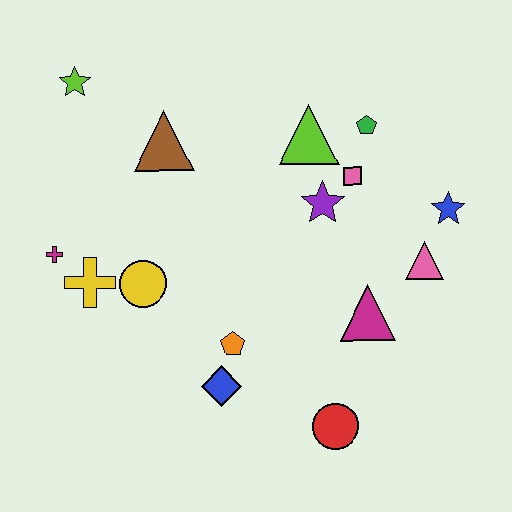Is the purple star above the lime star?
No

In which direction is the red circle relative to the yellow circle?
The red circle is to the right of the yellow circle.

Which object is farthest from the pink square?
The magenta cross is farthest from the pink square.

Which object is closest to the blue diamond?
The orange pentagon is closest to the blue diamond.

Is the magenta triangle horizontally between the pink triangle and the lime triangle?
Yes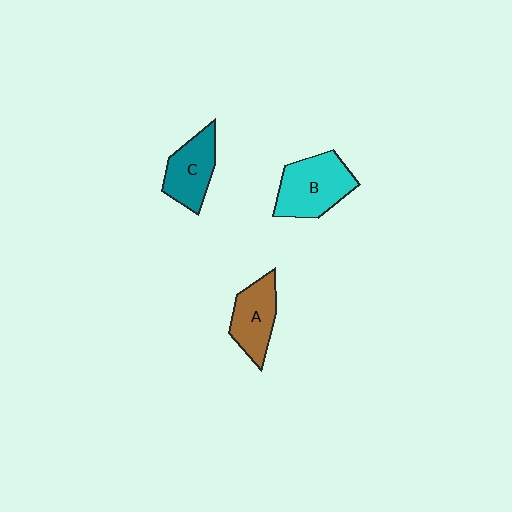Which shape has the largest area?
Shape B (cyan).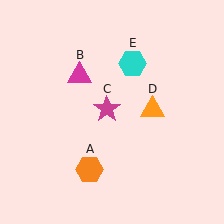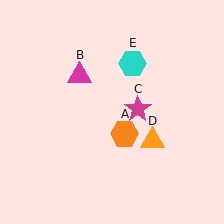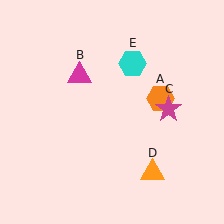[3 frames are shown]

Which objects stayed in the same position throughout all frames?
Magenta triangle (object B) and cyan hexagon (object E) remained stationary.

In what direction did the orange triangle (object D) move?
The orange triangle (object D) moved down.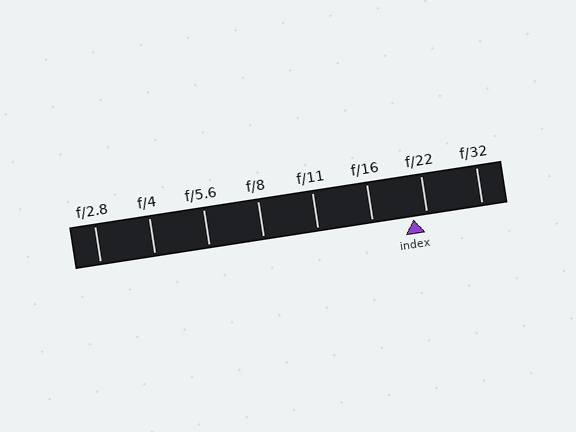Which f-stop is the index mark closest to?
The index mark is closest to f/22.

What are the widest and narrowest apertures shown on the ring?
The widest aperture shown is f/2.8 and the narrowest is f/32.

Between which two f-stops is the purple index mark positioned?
The index mark is between f/16 and f/22.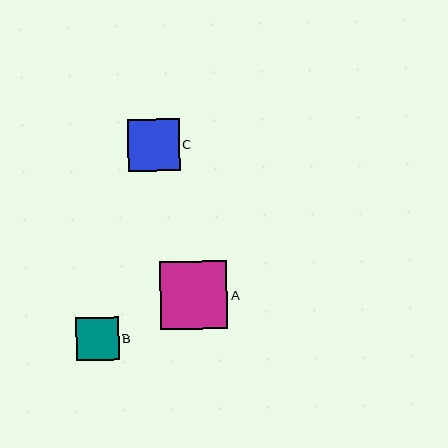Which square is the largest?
Square A is the largest with a size of approximately 67 pixels.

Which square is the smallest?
Square B is the smallest with a size of approximately 43 pixels.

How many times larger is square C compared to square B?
Square C is approximately 1.2 times the size of square B.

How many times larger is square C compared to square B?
Square C is approximately 1.2 times the size of square B.